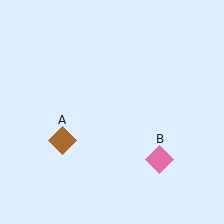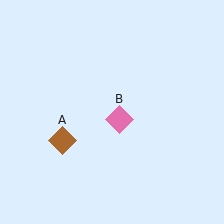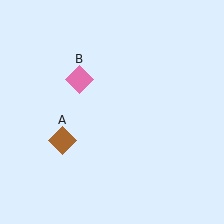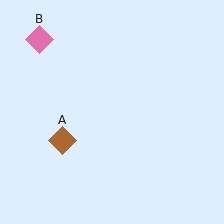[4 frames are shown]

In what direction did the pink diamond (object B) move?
The pink diamond (object B) moved up and to the left.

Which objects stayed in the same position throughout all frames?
Brown diamond (object A) remained stationary.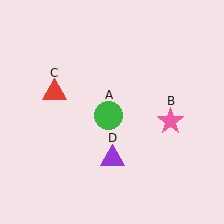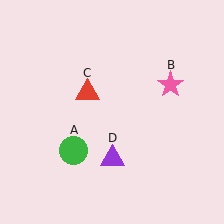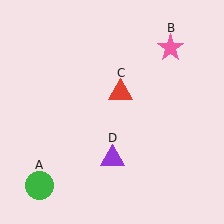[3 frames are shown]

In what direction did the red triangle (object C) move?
The red triangle (object C) moved right.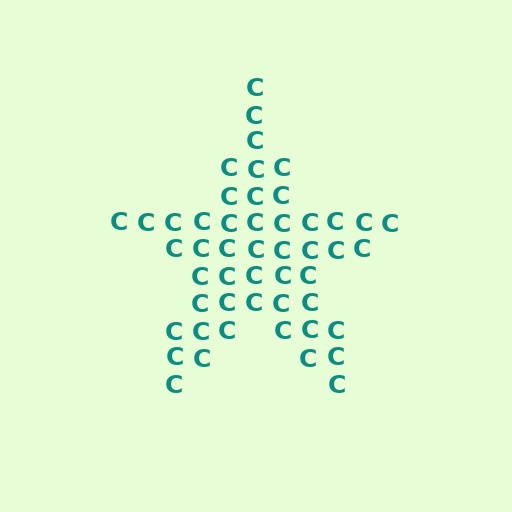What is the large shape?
The large shape is a star.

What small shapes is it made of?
It is made of small letter C's.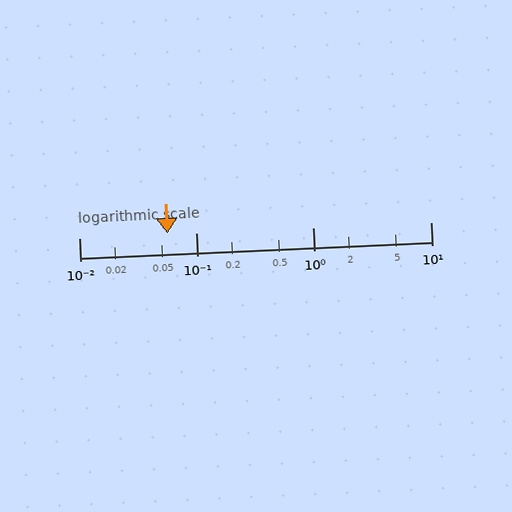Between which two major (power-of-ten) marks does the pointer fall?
The pointer is between 0.01 and 0.1.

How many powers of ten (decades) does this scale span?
The scale spans 3 decades, from 0.01 to 10.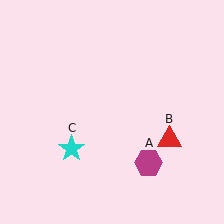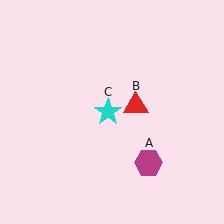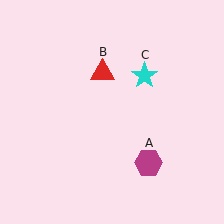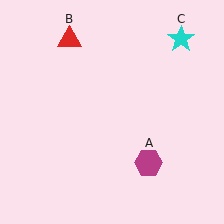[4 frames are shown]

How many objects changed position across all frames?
2 objects changed position: red triangle (object B), cyan star (object C).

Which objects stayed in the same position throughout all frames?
Magenta hexagon (object A) remained stationary.